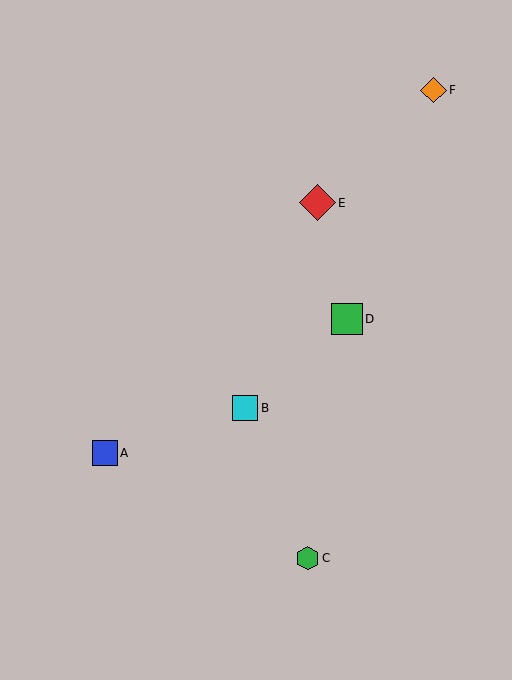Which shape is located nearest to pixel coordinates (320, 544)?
The green hexagon (labeled C) at (307, 558) is nearest to that location.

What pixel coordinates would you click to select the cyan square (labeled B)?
Click at (245, 408) to select the cyan square B.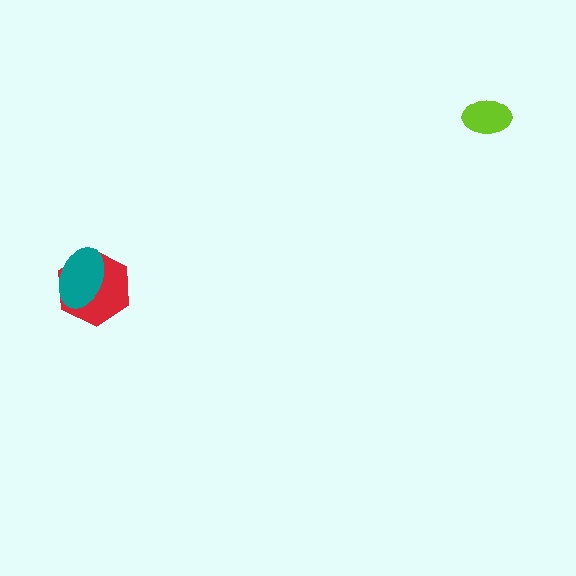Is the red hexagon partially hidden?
Yes, it is partially covered by another shape.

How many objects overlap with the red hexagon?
1 object overlaps with the red hexagon.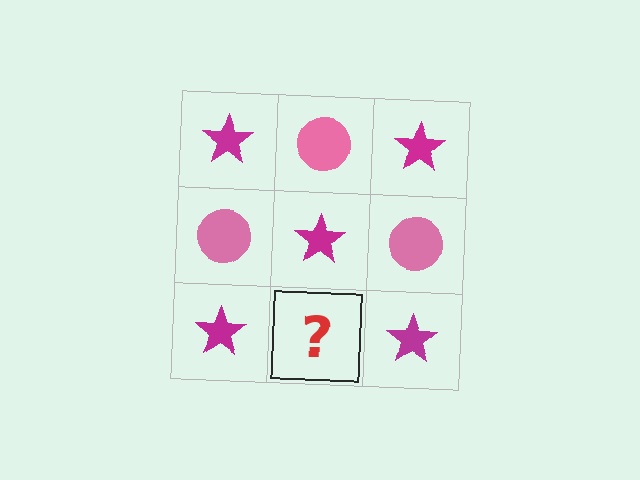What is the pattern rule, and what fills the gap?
The rule is that it alternates magenta star and pink circle in a checkerboard pattern. The gap should be filled with a pink circle.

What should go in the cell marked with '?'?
The missing cell should contain a pink circle.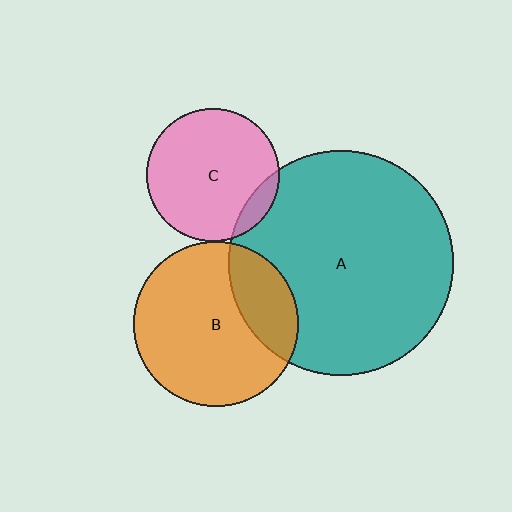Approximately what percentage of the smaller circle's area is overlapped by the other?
Approximately 10%.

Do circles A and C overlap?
Yes.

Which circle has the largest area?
Circle A (teal).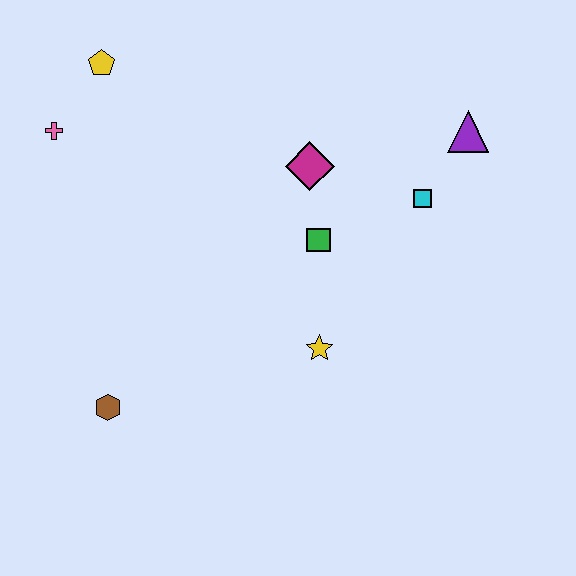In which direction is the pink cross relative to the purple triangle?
The pink cross is to the left of the purple triangle.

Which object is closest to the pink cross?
The yellow pentagon is closest to the pink cross.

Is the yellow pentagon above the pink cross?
Yes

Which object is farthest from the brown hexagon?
The purple triangle is farthest from the brown hexagon.